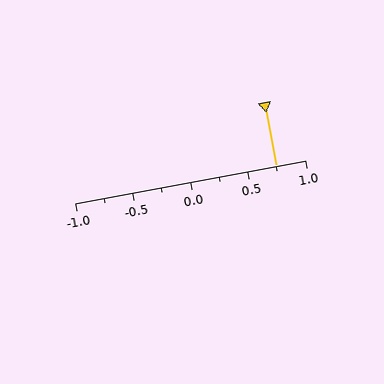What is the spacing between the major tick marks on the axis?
The major ticks are spaced 0.5 apart.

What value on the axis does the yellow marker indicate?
The marker indicates approximately 0.75.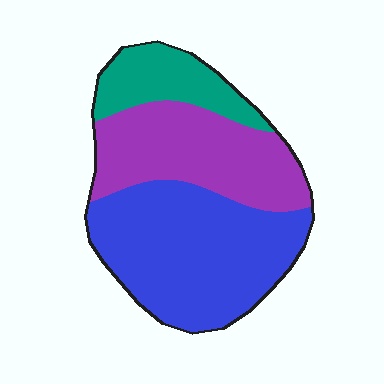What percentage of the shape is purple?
Purple takes up about one third (1/3) of the shape.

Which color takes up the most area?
Blue, at roughly 50%.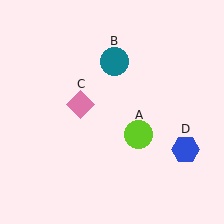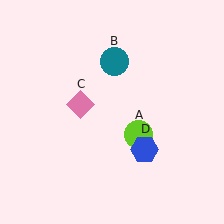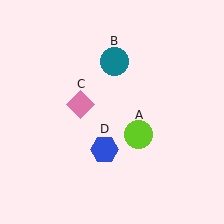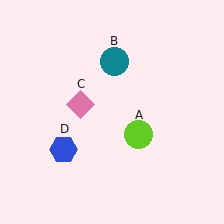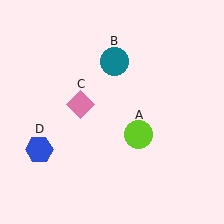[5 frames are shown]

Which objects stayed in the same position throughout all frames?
Lime circle (object A) and teal circle (object B) and pink diamond (object C) remained stationary.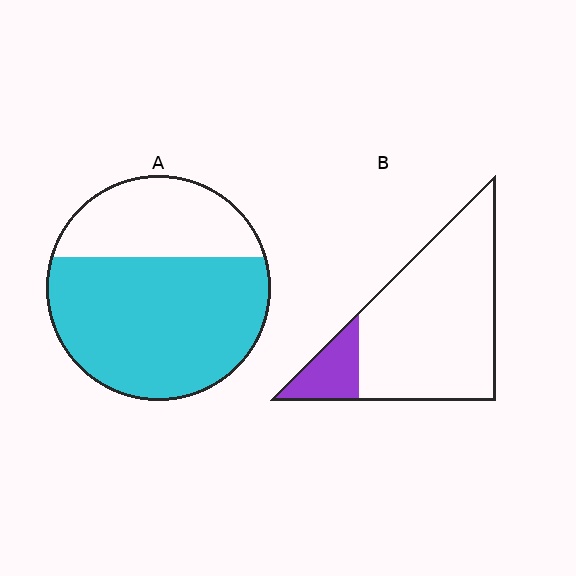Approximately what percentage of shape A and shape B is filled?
A is approximately 65% and B is approximately 15%.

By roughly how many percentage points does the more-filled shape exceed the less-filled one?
By roughly 50 percentage points (A over B).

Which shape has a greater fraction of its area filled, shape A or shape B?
Shape A.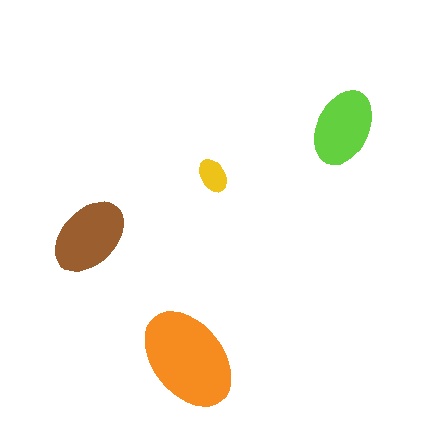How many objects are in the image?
There are 4 objects in the image.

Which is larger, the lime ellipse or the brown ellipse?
The brown one.